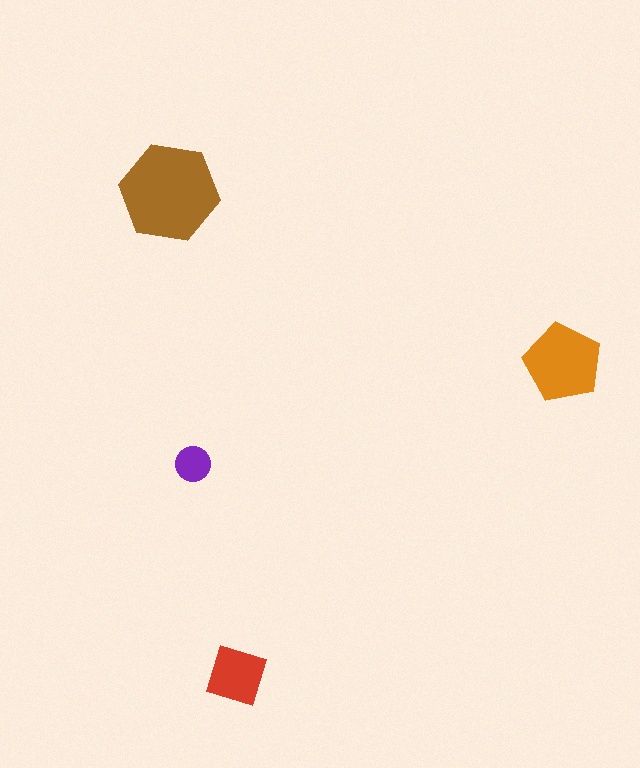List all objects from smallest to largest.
The purple circle, the red diamond, the orange pentagon, the brown hexagon.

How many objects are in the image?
There are 4 objects in the image.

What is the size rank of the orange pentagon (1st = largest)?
2nd.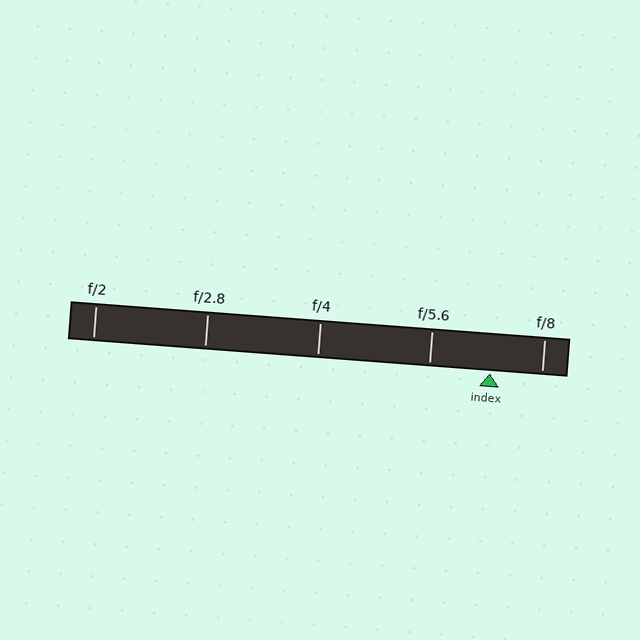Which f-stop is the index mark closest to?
The index mark is closest to f/8.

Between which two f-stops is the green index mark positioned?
The index mark is between f/5.6 and f/8.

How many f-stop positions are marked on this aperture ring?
There are 5 f-stop positions marked.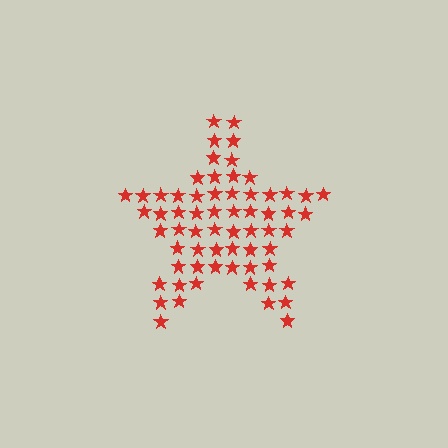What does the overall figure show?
The overall figure shows a star.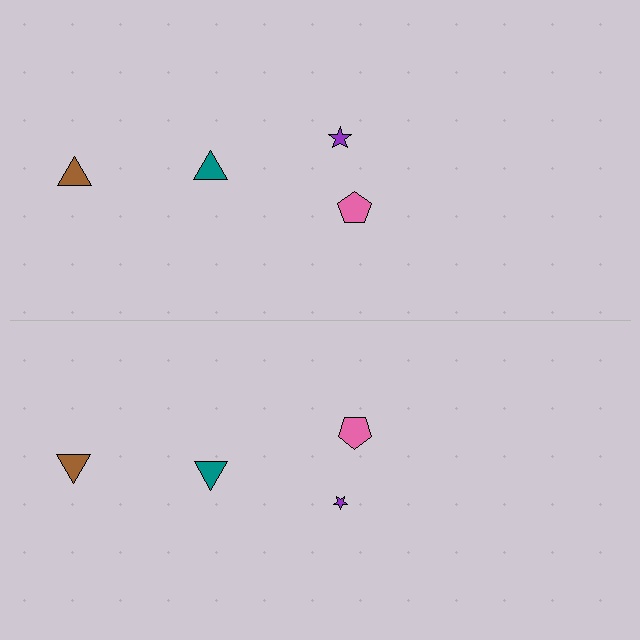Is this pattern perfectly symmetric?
No, the pattern is not perfectly symmetric. The purple star on the bottom side has a different size than its mirror counterpart.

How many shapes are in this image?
There are 8 shapes in this image.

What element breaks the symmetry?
The purple star on the bottom side has a different size than its mirror counterpart.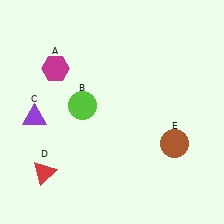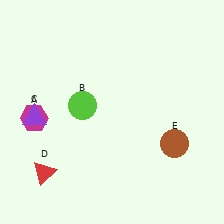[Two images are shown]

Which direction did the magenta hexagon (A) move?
The magenta hexagon (A) moved down.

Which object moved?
The magenta hexagon (A) moved down.